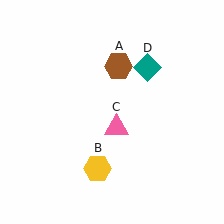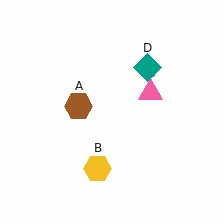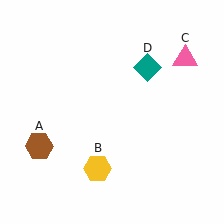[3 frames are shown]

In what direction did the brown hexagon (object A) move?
The brown hexagon (object A) moved down and to the left.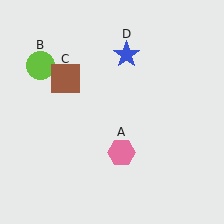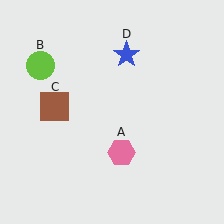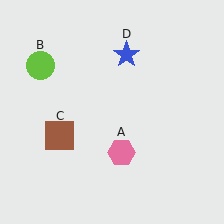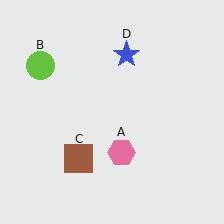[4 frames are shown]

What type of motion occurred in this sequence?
The brown square (object C) rotated counterclockwise around the center of the scene.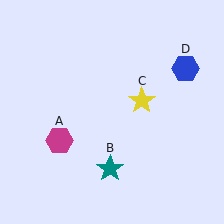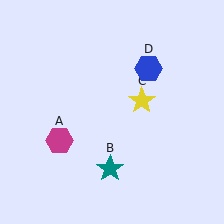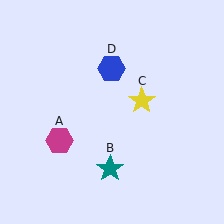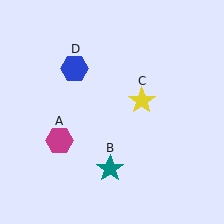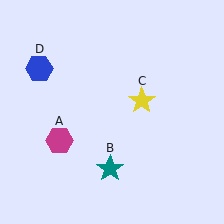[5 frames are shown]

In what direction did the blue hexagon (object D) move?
The blue hexagon (object D) moved left.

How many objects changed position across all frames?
1 object changed position: blue hexagon (object D).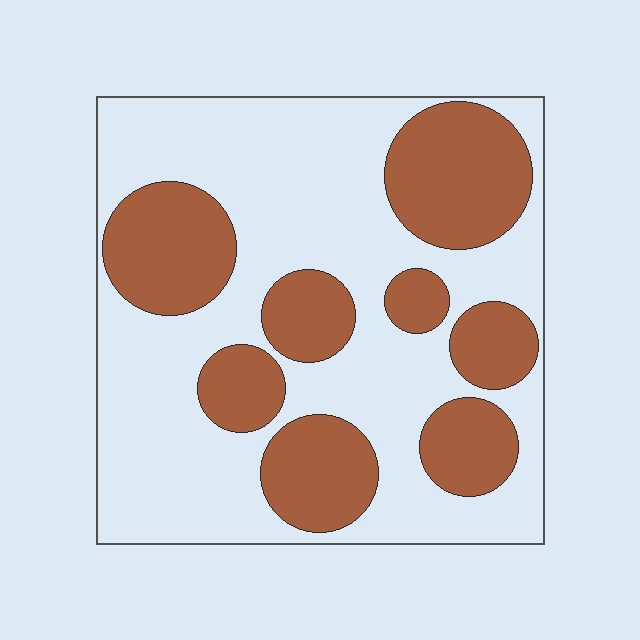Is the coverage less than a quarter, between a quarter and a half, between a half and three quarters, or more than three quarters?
Between a quarter and a half.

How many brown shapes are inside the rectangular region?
8.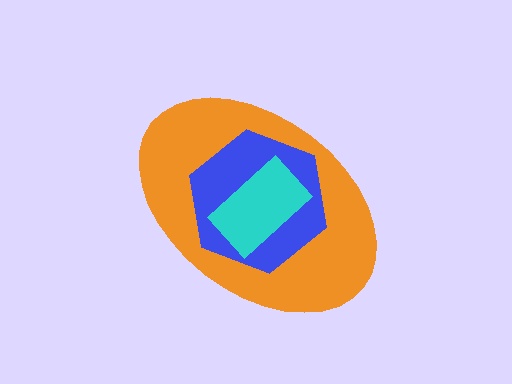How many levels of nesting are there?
3.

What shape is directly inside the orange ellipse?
The blue hexagon.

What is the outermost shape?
The orange ellipse.